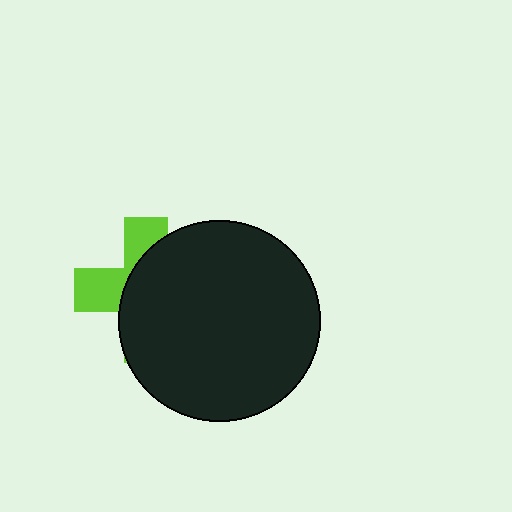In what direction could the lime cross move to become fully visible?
The lime cross could move left. That would shift it out from behind the black circle entirely.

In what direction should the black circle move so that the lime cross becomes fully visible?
The black circle should move right. That is the shortest direction to clear the overlap and leave the lime cross fully visible.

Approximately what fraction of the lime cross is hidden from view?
Roughly 65% of the lime cross is hidden behind the black circle.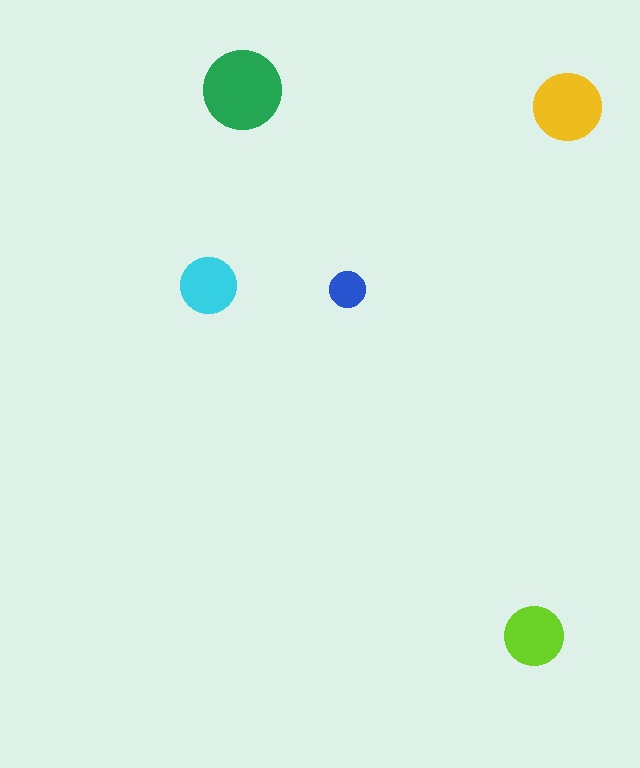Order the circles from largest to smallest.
the green one, the yellow one, the lime one, the cyan one, the blue one.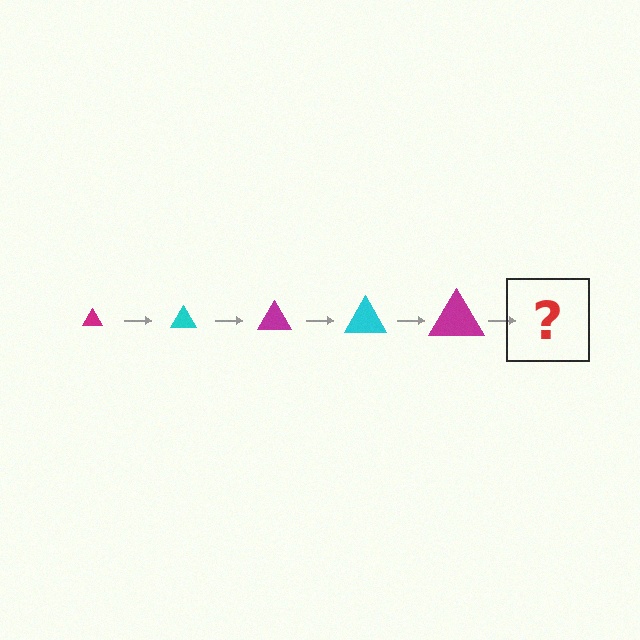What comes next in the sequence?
The next element should be a cyan triangle, larger than the previous one.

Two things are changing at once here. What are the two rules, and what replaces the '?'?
The two rules are that the triangle grows larger each step and the color cycles through magenta and cyan. The '?' should be a cyan triangle, larger than the previous one.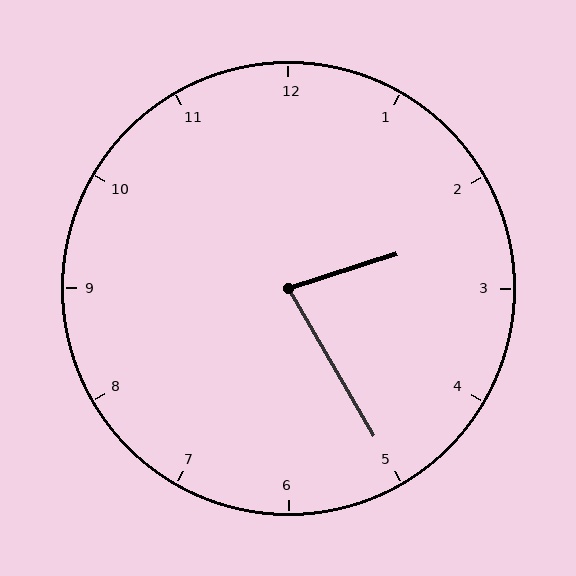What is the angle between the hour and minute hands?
Approximately 78 degrees.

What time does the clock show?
2:25.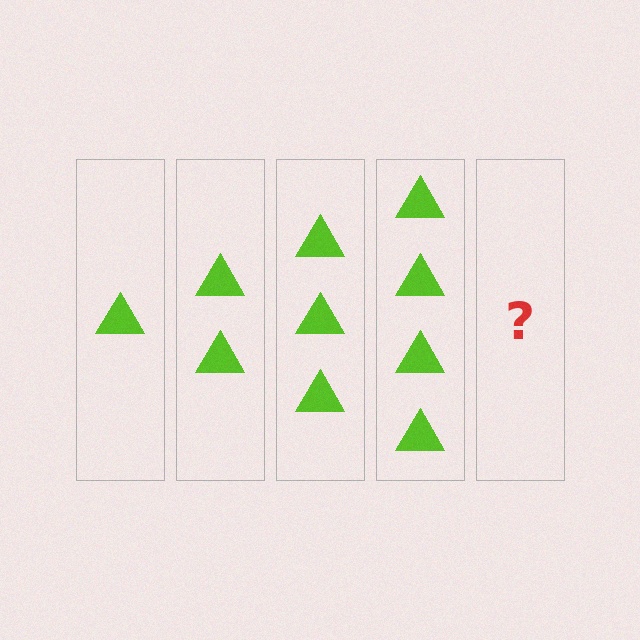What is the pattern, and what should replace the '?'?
The pattern is that each step adds one more triangle. The '?' should be 5 triangles.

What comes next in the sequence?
The next element should be 5 triangles.